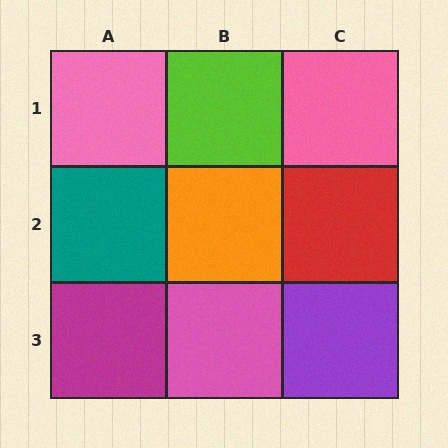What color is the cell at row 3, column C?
Purple.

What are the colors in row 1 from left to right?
Pink, lime, pink.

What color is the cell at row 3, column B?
Pink.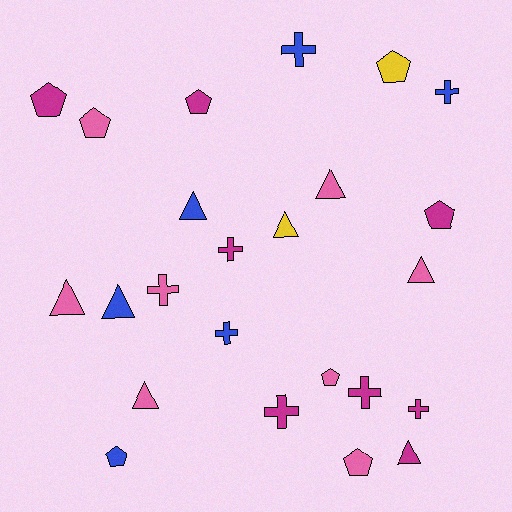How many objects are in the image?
There are 24 objects.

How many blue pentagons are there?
There is 1 blue pentagon.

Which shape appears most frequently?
Pentagon, with 8 objects.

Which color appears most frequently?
Pink, with 8 objects.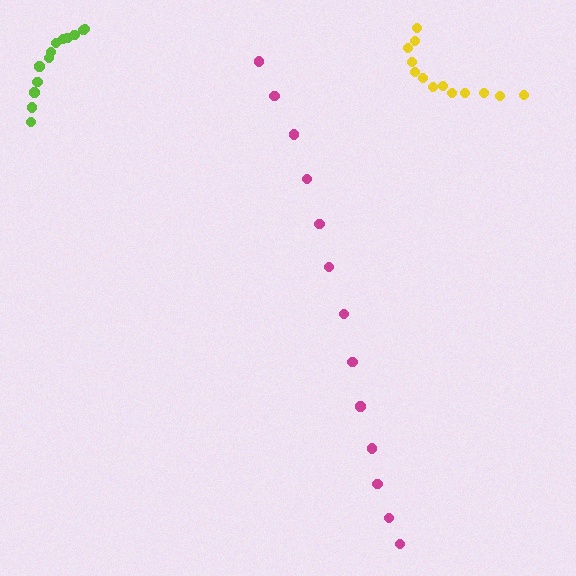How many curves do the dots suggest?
There are 3 distinct paths.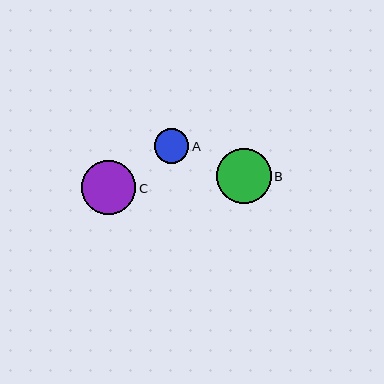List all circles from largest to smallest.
From largest to smallest: B, C, A.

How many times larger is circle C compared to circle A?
Circle C is approximately 1.6 times the size of circle A.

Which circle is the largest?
Circle B is the largest with a size of approximately 55 pixels.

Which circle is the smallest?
Circle A is the smallest with a size of approximately 34 pixels.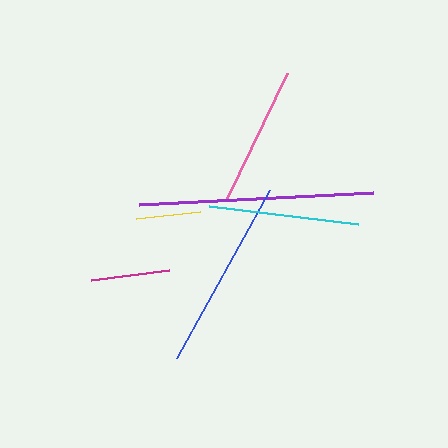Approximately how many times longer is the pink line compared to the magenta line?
The pink line is approximately 1.7 times the length of the magenta line.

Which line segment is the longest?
The purple line is the longest at approximately 234 pixels.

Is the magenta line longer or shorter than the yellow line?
The magenta line is longer than the yellow line.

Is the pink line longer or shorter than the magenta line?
The pink line is longer than the magenta line.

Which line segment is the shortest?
The yellow line is the shortest at approximately 64 pixels.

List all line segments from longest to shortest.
From longest to shortest: purple, blue, cyan, pink, magenta, yellow.